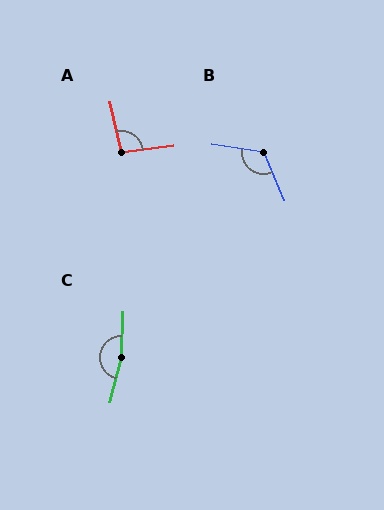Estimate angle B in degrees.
Approximately 122 degrees.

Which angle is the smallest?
A, at approximately 95 degrees.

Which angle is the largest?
C, at approximately 167 degrees.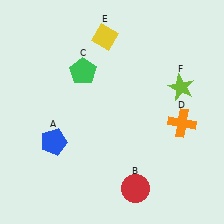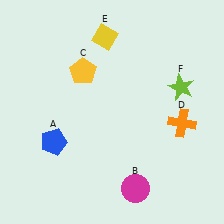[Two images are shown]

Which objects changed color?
B changed from red to magenta. C changed from green to yellow.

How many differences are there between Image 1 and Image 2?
There are 2 differences between the two images.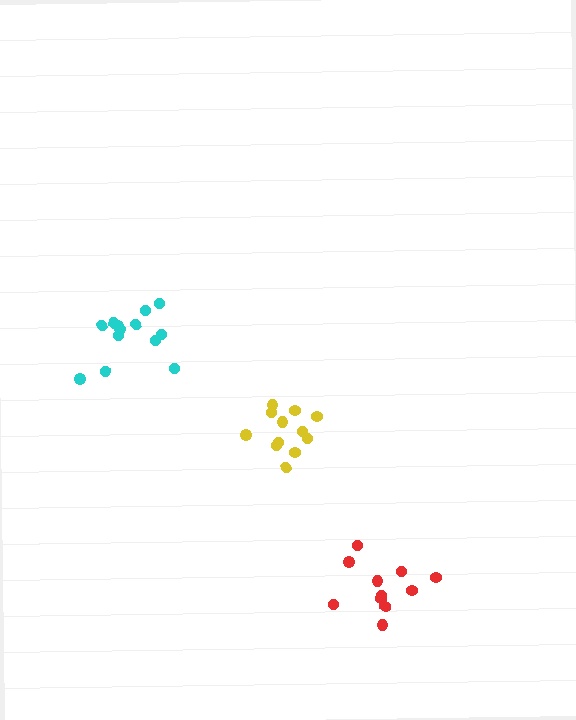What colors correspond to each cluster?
The clusters are colored: yellow, red, cyan.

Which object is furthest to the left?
The cyan cluster is leftmost.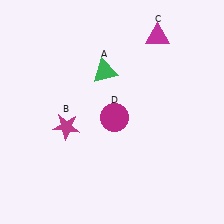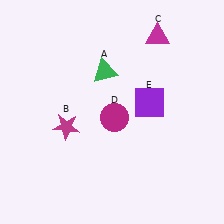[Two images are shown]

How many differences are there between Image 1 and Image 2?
There is 1 difference between the two images.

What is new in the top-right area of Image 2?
A purple square (E) was added in the top-right area of Image 2.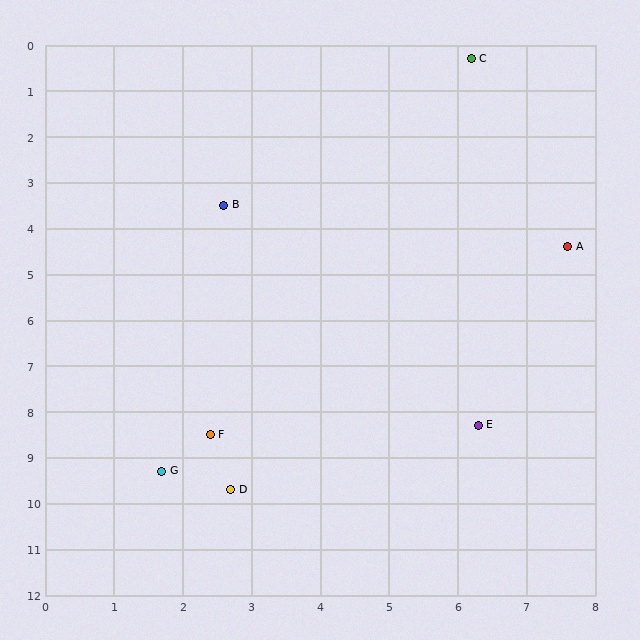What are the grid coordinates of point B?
Point B is at approximately (2.6, 3.5).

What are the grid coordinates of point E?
Point E is at approximately (6.3, 8.3).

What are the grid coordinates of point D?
Point D is at approximately (2.7, 9.7).